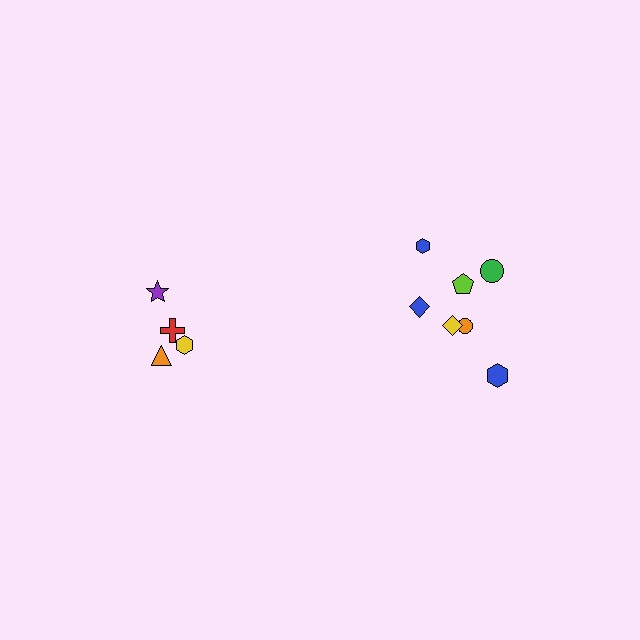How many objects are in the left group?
There are 4 objects.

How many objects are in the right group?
There are 7 objects.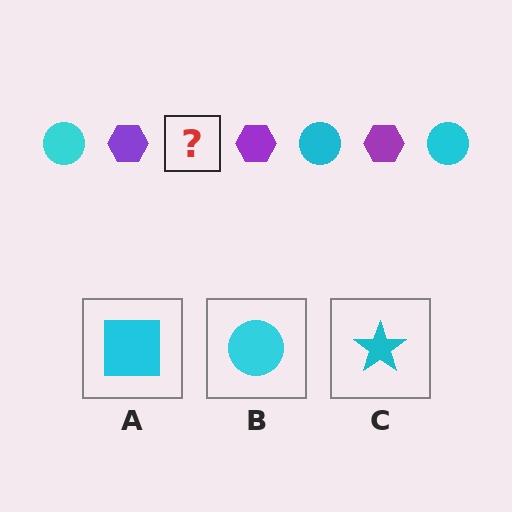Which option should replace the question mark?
Option B.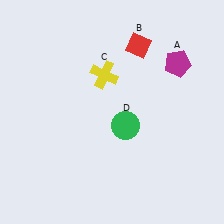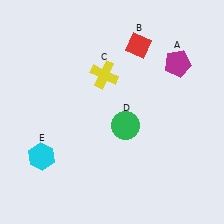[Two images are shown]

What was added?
A cyan hexagon (E) was added in Image 2.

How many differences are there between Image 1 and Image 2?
There is 1 difference between the two images.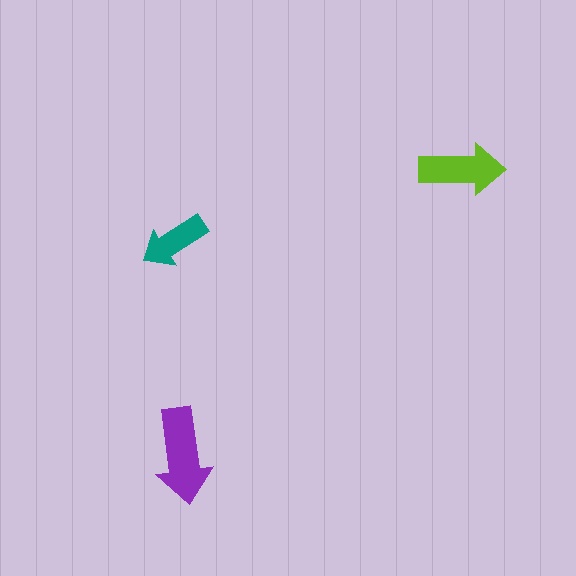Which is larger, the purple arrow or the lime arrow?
The purple one.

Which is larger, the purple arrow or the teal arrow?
The purple one.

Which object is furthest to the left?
The teal arrow is leftmost.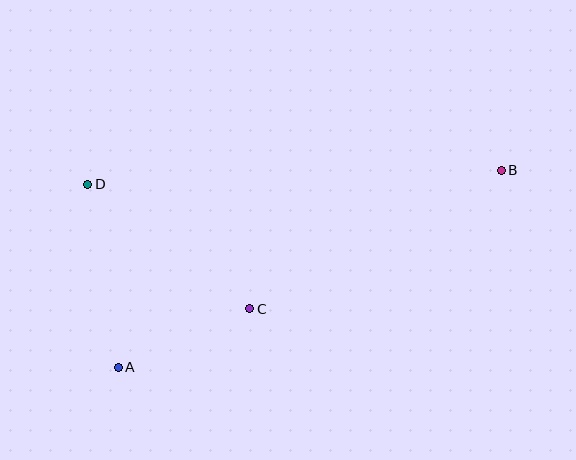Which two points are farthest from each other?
Points A and B are farthest from each other.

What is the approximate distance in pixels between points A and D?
The distance between A and D is approximately 186 pixels.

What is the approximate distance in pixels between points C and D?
The distance between C and D is approximately 204 pixels.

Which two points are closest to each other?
Points A and C are closest to each other.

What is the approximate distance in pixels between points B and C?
The distance between B and C is approximately 287 pixels.